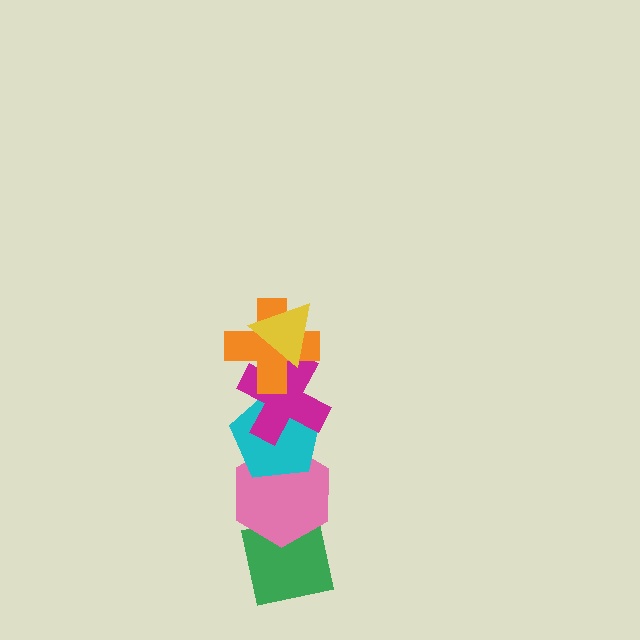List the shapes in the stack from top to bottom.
From top to bottom: the yellow triangle, the orange cross, the magenta cross, the cyan pentagon, the pink hexagon, the green square.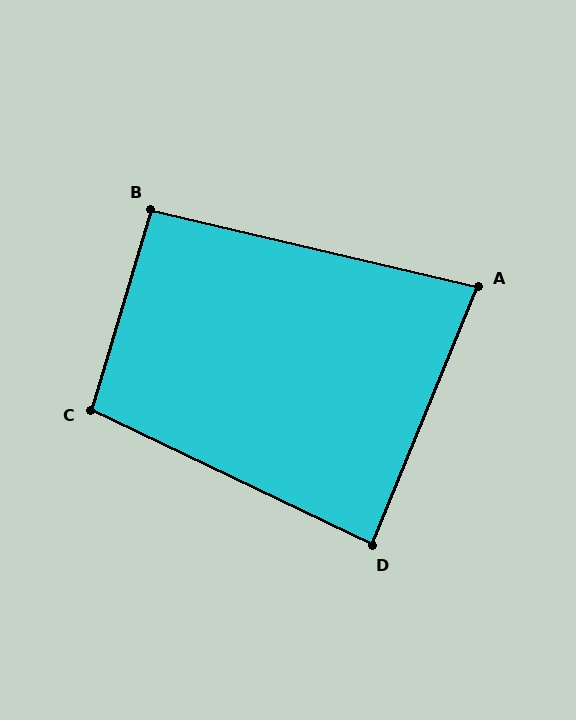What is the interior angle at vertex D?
Approximately 87 degrees (approximately right).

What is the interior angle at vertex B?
Approximately 93 degrees (approximately right).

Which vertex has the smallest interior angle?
A, at approximately 81 degrees.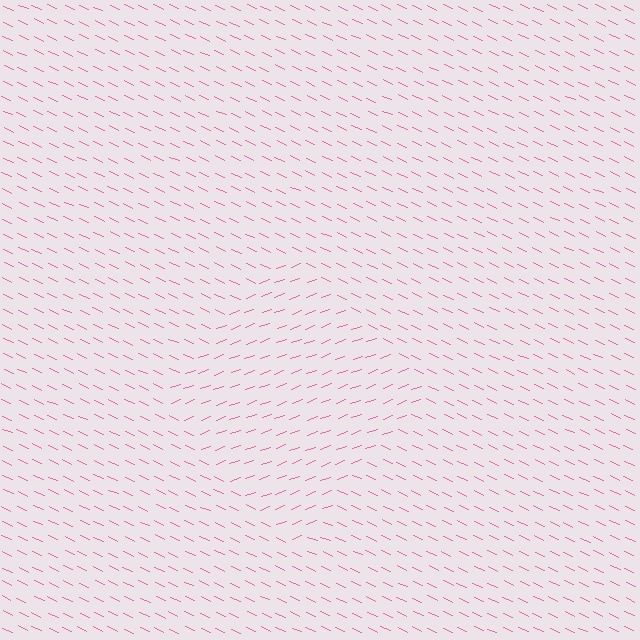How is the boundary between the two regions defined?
The boundary is defined purely by a change in line orientation (approximately 45 degrees difference). All lines are the same color and thickness.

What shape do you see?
I see a diamond.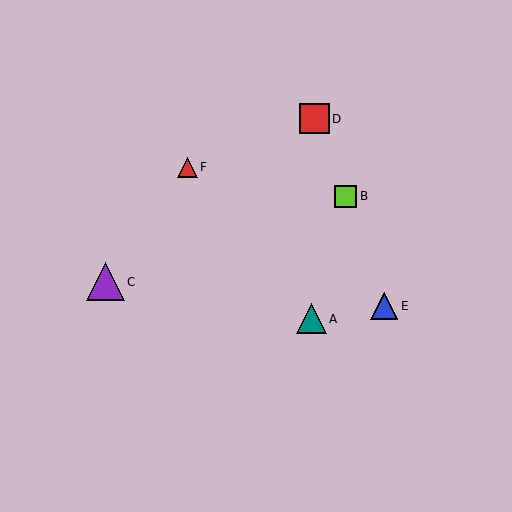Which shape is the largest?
The purple triangle (labeled C) is the largest.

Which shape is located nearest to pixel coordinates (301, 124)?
The red square (labeled D) at (314, 119) is nearest to that location.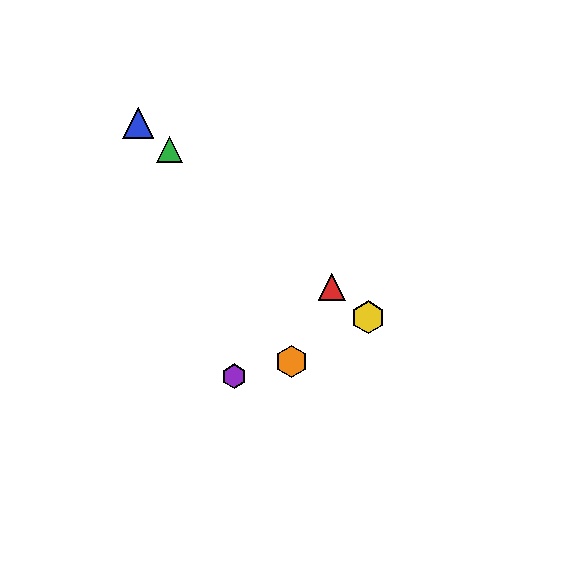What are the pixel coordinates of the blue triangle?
The blue triangle is at (138, 123).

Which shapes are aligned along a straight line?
The red triangle, the blue triangle, the green triangle, the yellow hexagon are aligned along a straight line.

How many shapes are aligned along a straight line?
4 shapes (the red triangle, the blue triangle, the green triangle, the yellow hexagon) are aligned along a straight line.